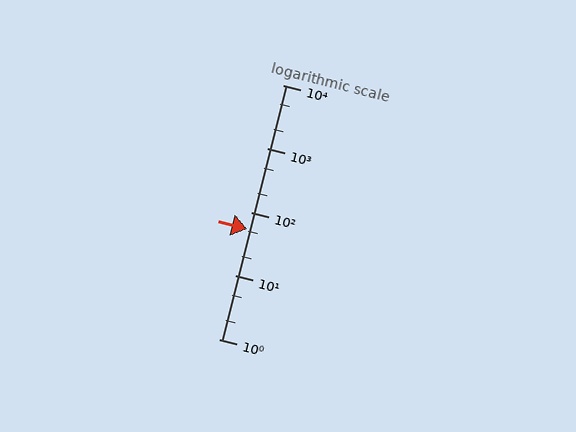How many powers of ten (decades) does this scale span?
The scale spans 4 decades, from 1 to 10000.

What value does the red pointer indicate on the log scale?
The pointer indicates approximately 54.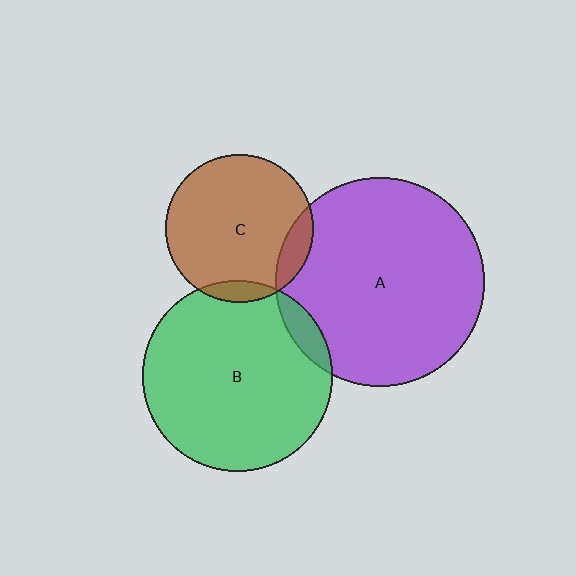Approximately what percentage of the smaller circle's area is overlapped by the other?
Approximately 5%.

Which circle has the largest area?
Circle A (purple).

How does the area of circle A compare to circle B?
Approximately 1.2 times.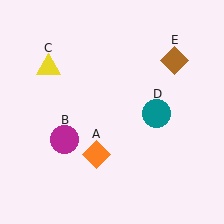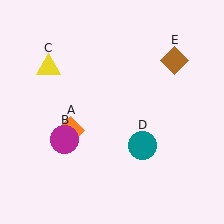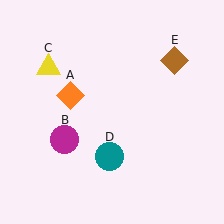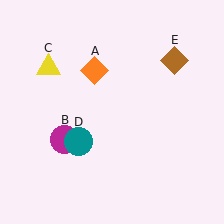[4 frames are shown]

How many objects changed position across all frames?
2 objects changed position: orange diamond (object A), teal circle (object D).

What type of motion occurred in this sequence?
The orange diamond (object A), teal circle (object D) rotated clockwise around the center of the scene.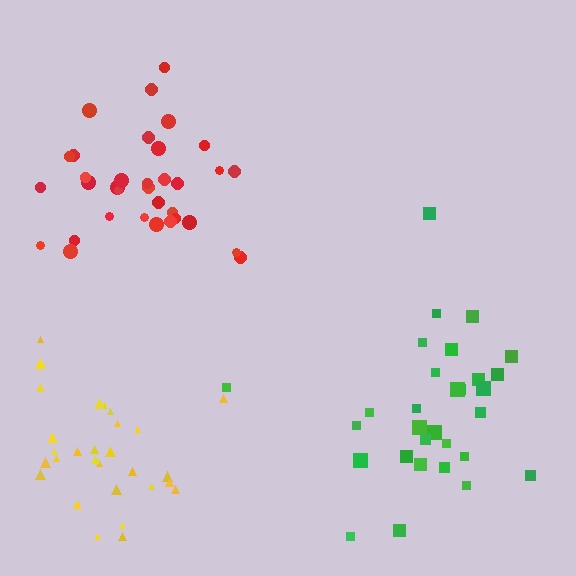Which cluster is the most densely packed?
Red.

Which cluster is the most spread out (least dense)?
Green.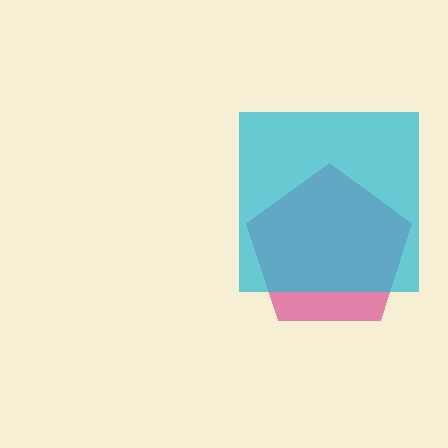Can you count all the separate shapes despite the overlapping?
Yes, there are 2 separate shapes.